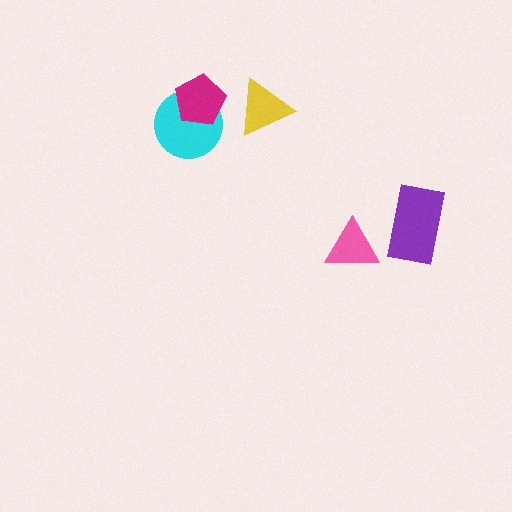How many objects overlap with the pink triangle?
0 objects overlap with the pink triangle.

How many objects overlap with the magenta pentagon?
1 object overlaps with the magenta pentagon.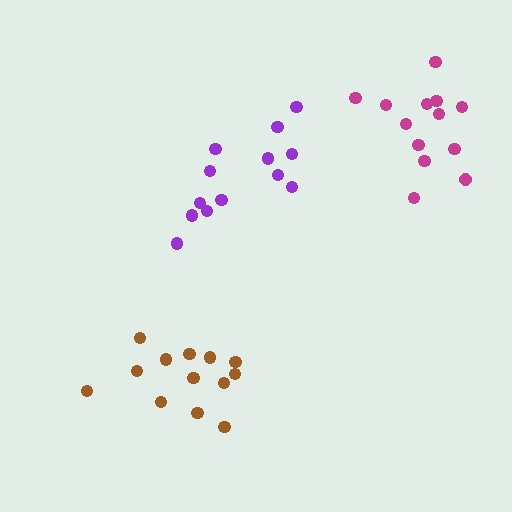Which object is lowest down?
The brown cluster is bottommost.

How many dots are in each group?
Group 1: 13 dots, Group 2: 13 dots, Group 3: 13 dots (39 total).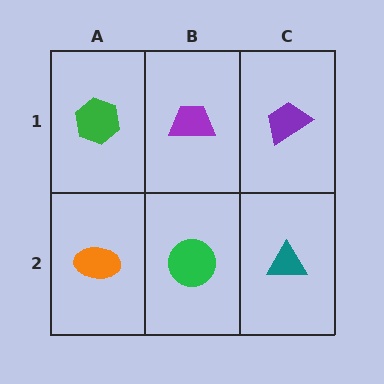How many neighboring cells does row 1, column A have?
2.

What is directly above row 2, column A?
A green hexagon.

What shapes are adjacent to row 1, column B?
A green circle (row 2, column B), a green hexagon (row 1, column A), a purple trapezoid (row 1, column C).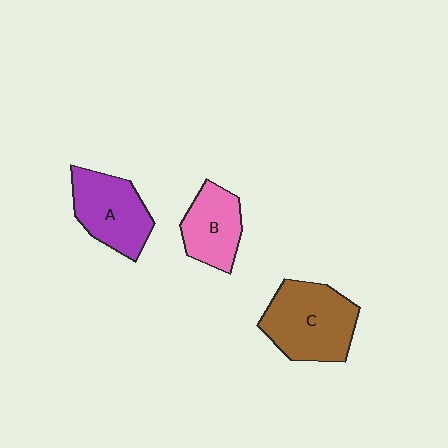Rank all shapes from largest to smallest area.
From largest to smallest: C (brown), A (purple), B (pink).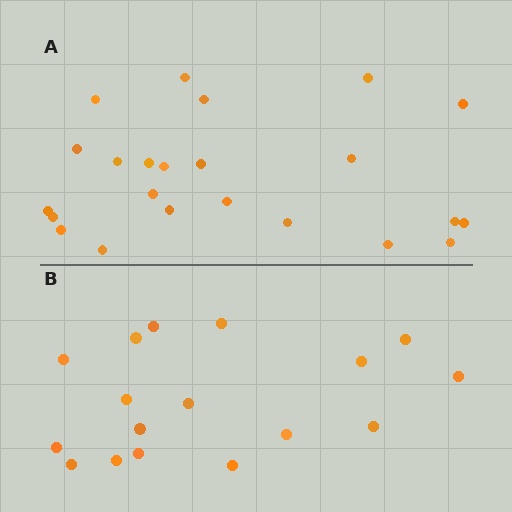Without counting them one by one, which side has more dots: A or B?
Region A (the top region) has more dots.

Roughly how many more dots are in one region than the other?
Region A has about 6 more dots than region B.